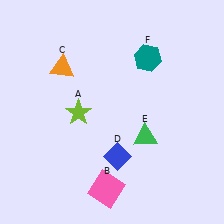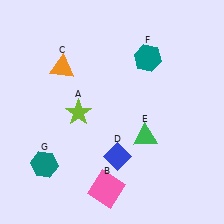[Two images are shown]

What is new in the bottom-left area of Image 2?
A teal hexagon (G) was added in the bottom-left area of Image 2.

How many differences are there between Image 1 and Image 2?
There is 1 difference between the two images.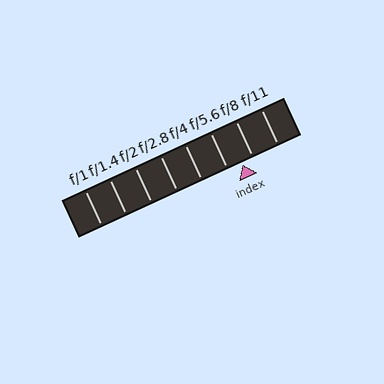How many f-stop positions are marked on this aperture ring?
There are 8 f-stop positions marked.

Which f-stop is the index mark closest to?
The index mark is closest to f/8.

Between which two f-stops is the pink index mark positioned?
The index mark is between f/5.6 and f/8.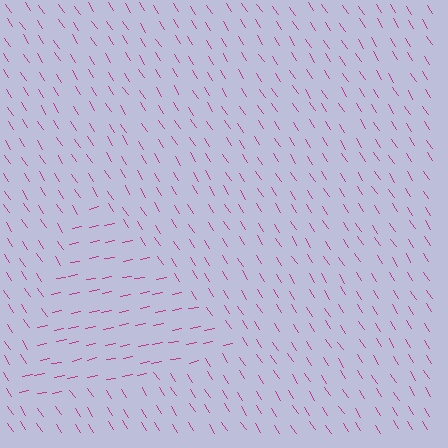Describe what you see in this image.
The image is filled with small magenta line segments. A triangle region in the image has lines oriented differently from the surrounding lines, creating a visible texture boundary.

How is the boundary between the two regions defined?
The boundary is defined purely by a change in line orientation (approximately 68 degrees difference). All lines are the same color and thickness.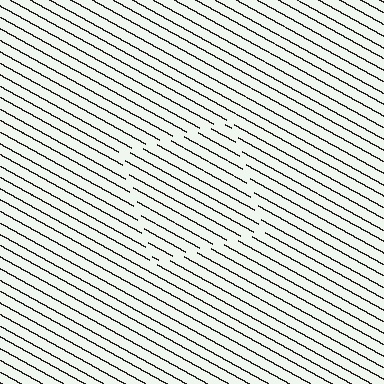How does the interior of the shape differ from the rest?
The interior of the shape contains the same grating, shifted by half a period — the contour is defined by the phase discontinuity where line-ends from the inner and outer gratings abut.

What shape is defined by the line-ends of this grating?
An illusory square. The interior of the shape contains the same grating, shifted by half a period — the contour is defined by the phase discontinuity where line-ends from the inner and outer gratings abut.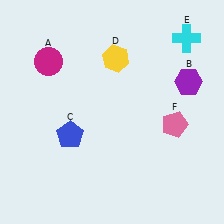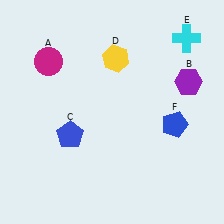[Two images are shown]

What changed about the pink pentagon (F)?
In Image 1, F is pink. In Image 2, it changed to blue.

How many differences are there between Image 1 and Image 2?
There is 1 difference between the two images.